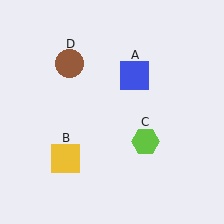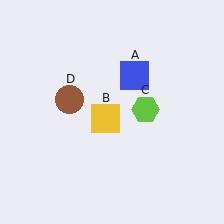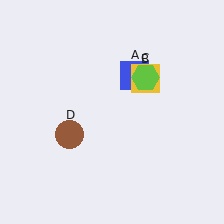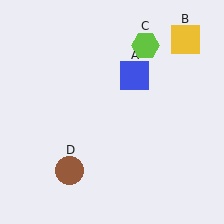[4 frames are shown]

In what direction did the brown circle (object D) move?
The brown circle (object D) moved down.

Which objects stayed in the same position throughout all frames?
Blue square (object A) remained stationary.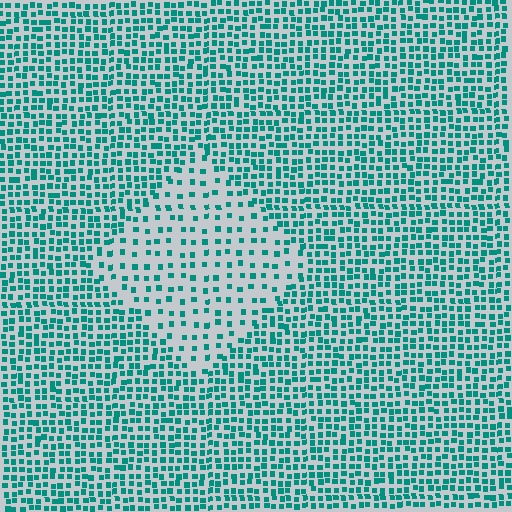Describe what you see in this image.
The image contains small teal elements arranged at two different densities. A diamond-shaped region is visible where the elements are less densely packed than the surrounding area.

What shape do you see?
I see a diamond.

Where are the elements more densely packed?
The elements are more densely packed outside the diamond boundary.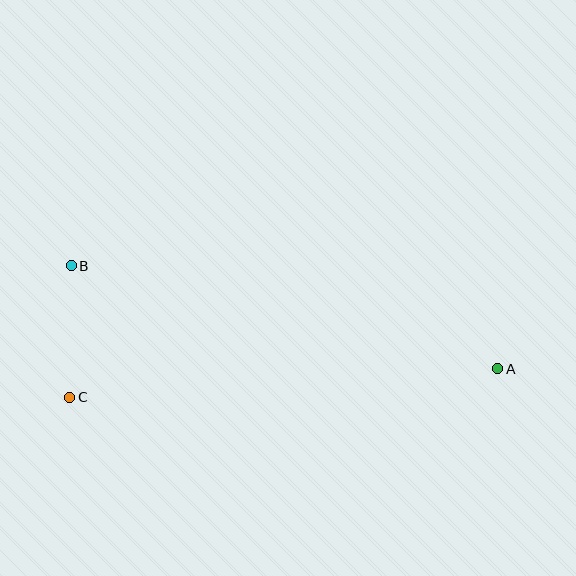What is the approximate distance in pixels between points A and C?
The distance between A and C is approximately 429 pixels.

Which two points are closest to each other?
Points B and C are closest to each other.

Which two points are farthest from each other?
Points A and B are farthest from each other.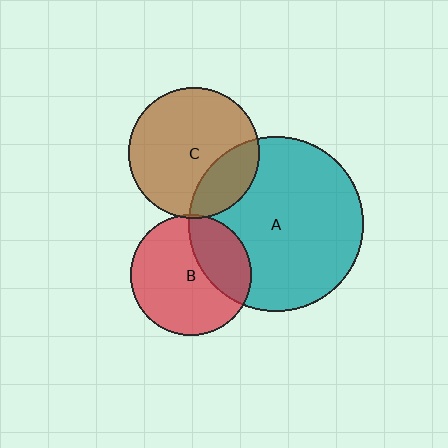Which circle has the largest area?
Circle A (teal).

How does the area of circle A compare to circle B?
Approximately 2.1 times.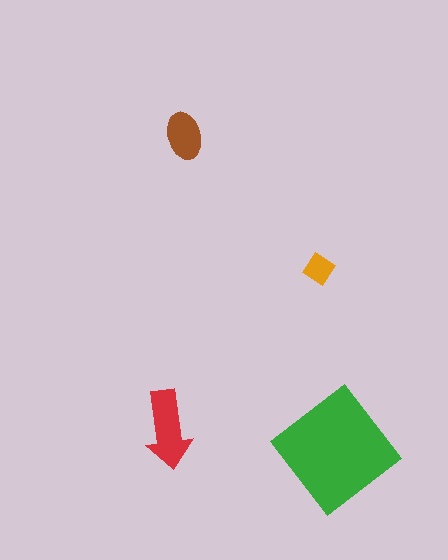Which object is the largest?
The green diamond.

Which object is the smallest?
The orange diamond.